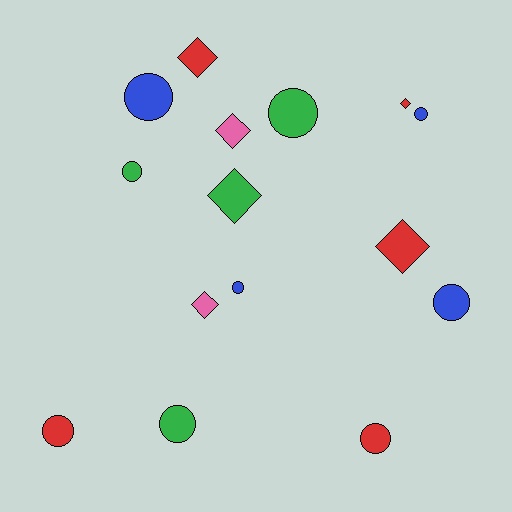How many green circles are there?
There are 3 green circles.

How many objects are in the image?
There are 15 objects.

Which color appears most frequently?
Red, with 5 objects.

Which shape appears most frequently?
Circle, with 9 objects.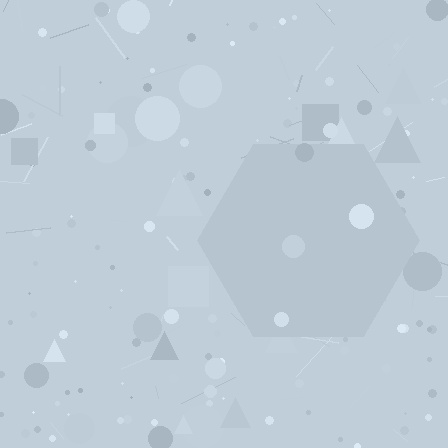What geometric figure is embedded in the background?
A hexagon is embedded in the background.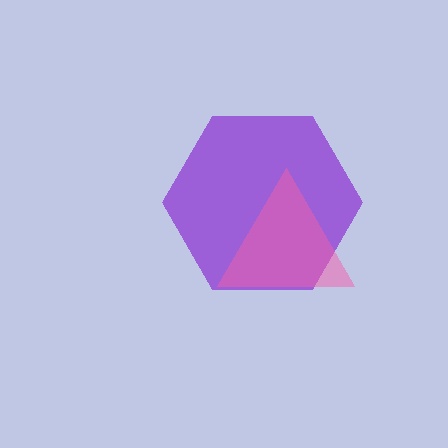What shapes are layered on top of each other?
The layered shapes are: a purple hexagon, a pink triangle.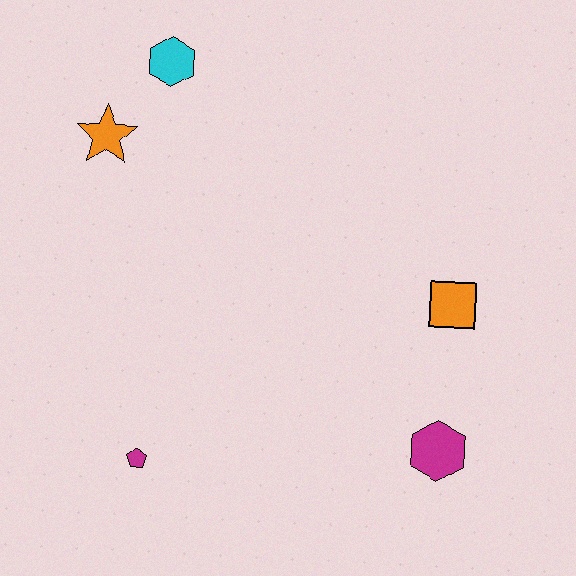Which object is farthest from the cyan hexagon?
The magenta hexagon is farthest from the cyan hexagon.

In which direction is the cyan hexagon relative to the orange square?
The cyan hexagon is to the left of the orange square.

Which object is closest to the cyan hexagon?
The orange star is closest to the cyan hexagon.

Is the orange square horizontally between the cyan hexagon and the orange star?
No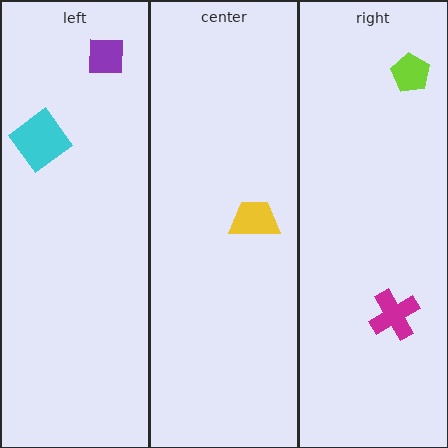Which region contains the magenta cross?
The right region.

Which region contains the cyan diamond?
The left region.